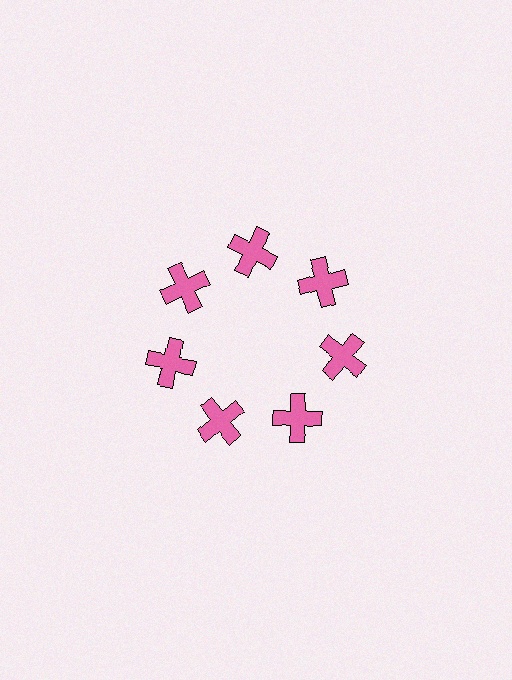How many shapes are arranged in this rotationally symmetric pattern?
There are 7 shapes, arranged in 7 groups of 1.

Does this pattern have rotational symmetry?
Yes, this pattern has 7-fold rotational symmetry. It looks the same after rotating 51 degrees around the center.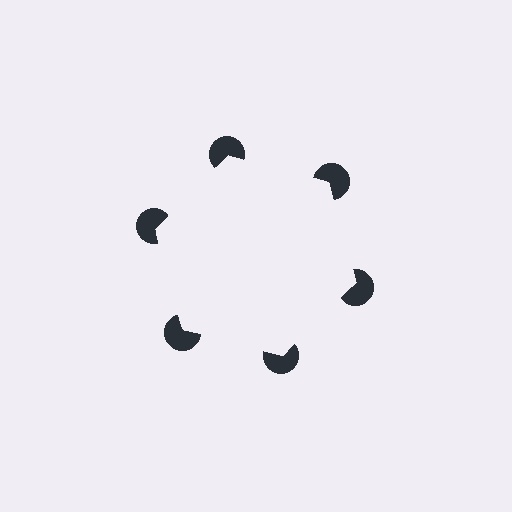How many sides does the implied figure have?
6 sides.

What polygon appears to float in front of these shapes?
An illusory hexagon — its edges are inferred from the aligned wedge cuts in the pac-man discs, not physically drawn.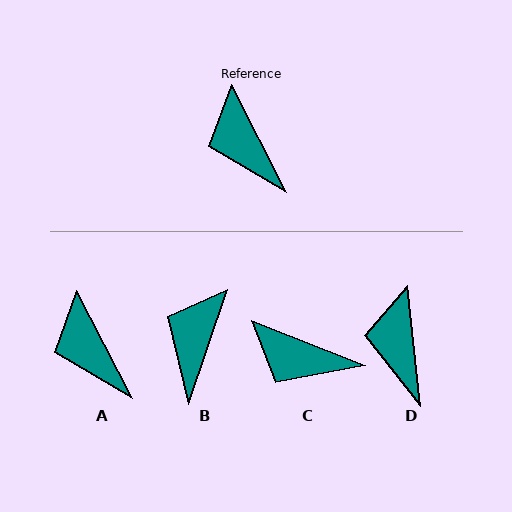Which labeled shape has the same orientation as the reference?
A.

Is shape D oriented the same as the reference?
No, it is off by about 21 degrees.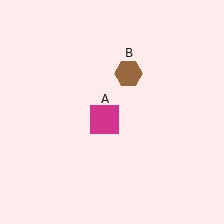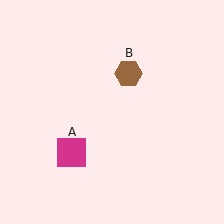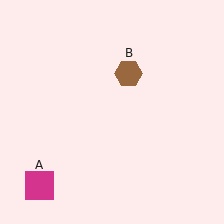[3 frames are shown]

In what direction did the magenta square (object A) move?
The magenta square (object A) moved down and to the left.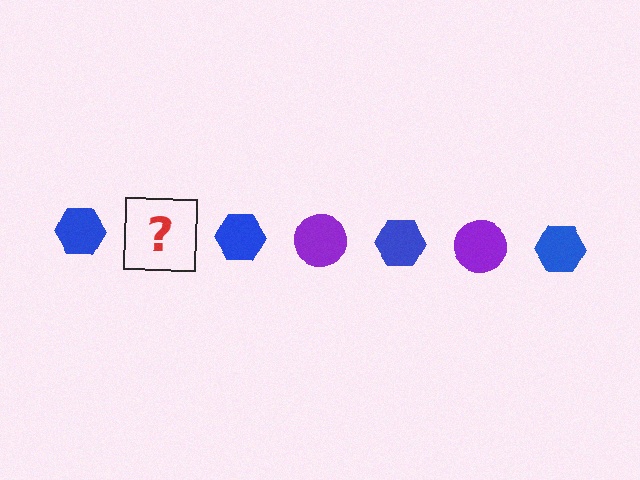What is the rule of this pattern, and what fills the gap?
The rule is that the pattern alternates between blue hexagon and purple circle. The gap should be filled with a purple circle.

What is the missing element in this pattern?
The missing element is a purple circle.